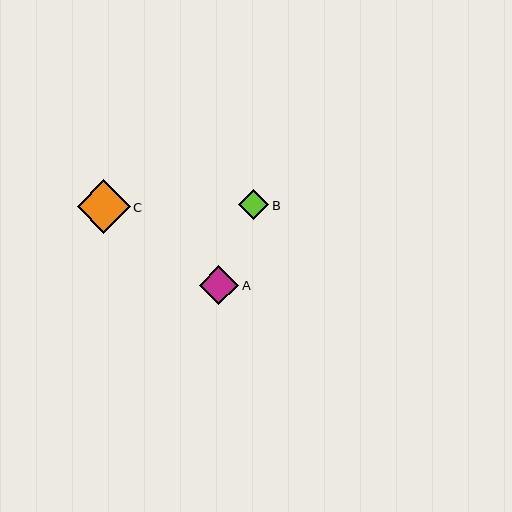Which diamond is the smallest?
Diamond B is the smallest with a size of approximately 30 pixels.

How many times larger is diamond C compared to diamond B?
Diamond C is approximately 1.8 times the size of diamond B.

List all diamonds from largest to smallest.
From largest to smallest: C, A, B.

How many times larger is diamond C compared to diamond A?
Diamond C is approximately 1.3 times the size of diamond A.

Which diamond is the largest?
Diamond C is the largest with a size of approximately 53 pixels.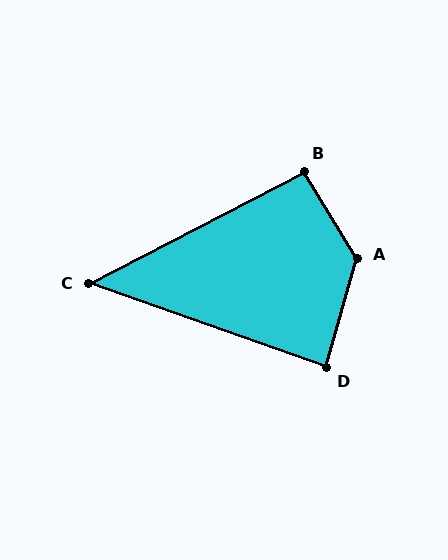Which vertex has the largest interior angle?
A, at approximately 133 degrees.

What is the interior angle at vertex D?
Approximately 86 degrees (approximately right).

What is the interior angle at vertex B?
Approximately 94 degrees (approximately right).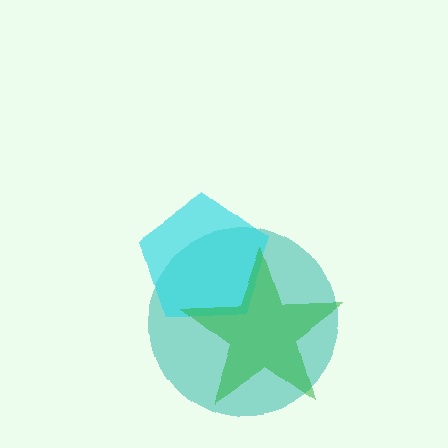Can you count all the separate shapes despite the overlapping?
Yes, there are 3 separate shapes.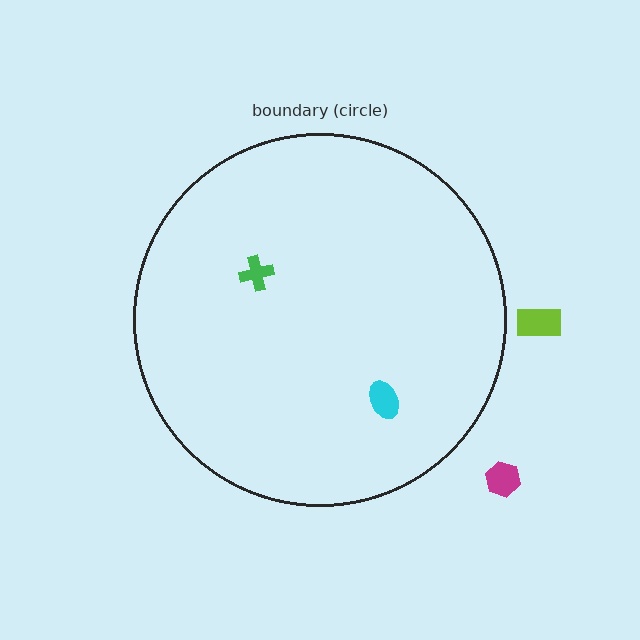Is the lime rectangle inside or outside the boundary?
Outside.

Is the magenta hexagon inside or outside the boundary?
Outside.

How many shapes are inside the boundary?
2 inside, 2 outside.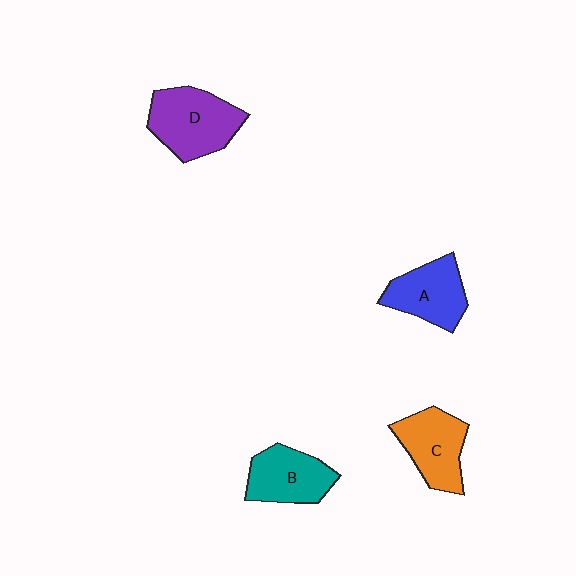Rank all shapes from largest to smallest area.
From largest to smallest: D (purple), C (orange), A (blue), B (teal).